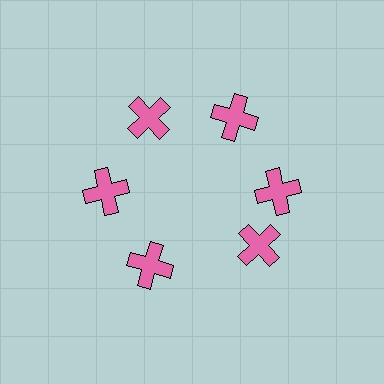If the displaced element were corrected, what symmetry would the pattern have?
It would have 6-fold rotational symmetry — the pattern would map onto itself every 60 degrees.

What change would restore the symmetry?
The symmetry would be restored by rotating it back into even spacing with its neighbors so that all 6 crosses sit at equal angles and equal distance from the center.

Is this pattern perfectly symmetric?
No. The 6 pink crosses are arranged in a ring, but one element near the 5 o'clock position is rotated out of alignment along the ring, breaking the 6-fold rotational symmetry.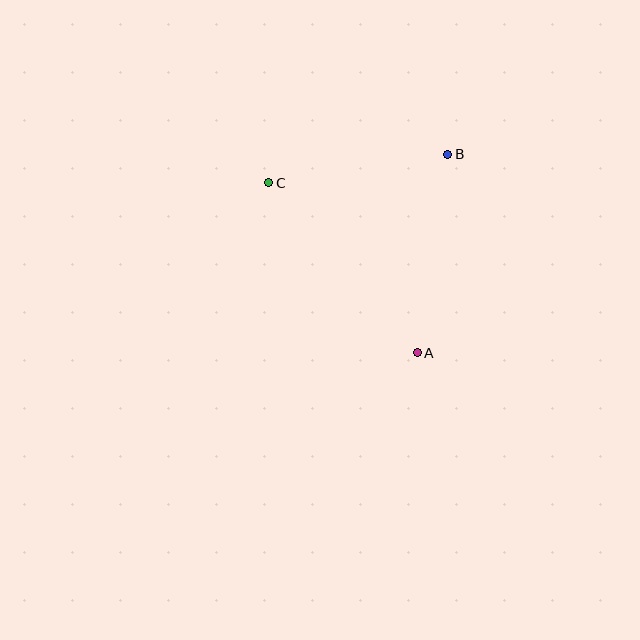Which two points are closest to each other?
Points B and C are closest to each other.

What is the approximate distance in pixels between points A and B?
The distance between A and B is approximately 201 pixels.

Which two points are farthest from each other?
Points A and C are farthest from each other.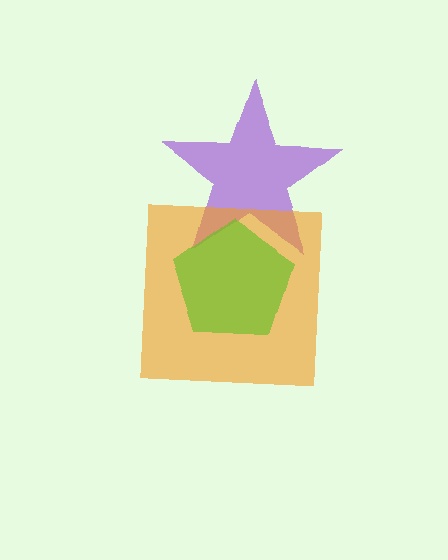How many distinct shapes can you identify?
There are 3 distinct shapes: a purple star, an orange square, a lime pentagon.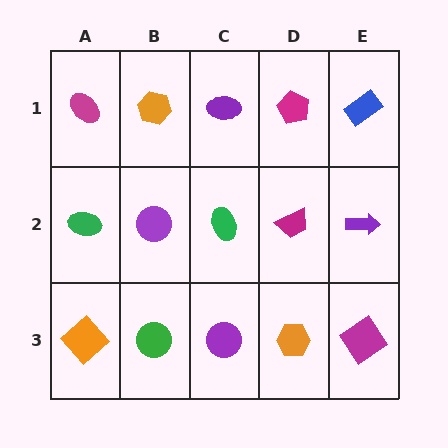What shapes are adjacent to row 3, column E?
A purple arrow (row 2, column E), an orange hexagon (row 3, column D).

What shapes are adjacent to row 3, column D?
A magenta trapezoid (row 2, column D), a purple circle (row 3, column C), a magenta diamond (row 3, column E).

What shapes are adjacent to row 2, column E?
A blue rectangle (row 1, column E), a magenta diamond (row 3, column E), a magenta trapezoid (row 2, column D).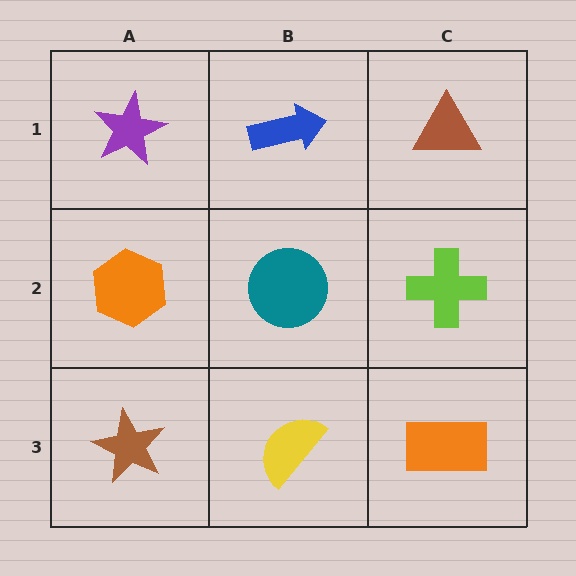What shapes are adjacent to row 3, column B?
A teal circle (row 2, column B), a brown star (row 3, column A), an orange rectangle (row 3, column C).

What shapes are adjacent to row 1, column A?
An orange hexagon (row 2, column A), a blue arrow (row 1, column B).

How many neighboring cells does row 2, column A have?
3.